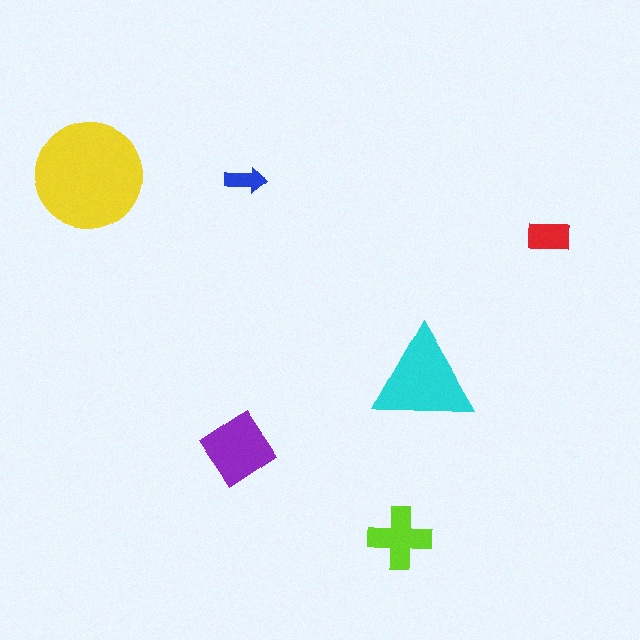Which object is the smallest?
The blue arrow.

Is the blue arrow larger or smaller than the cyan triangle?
Smaller.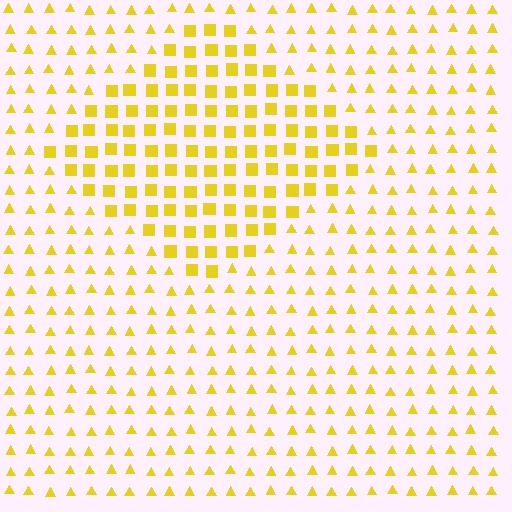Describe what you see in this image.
The image is filled with small yellow elements arranged in a uniform grid. A diamond-shaped region contains squares, while the surrounding area contains triangles. The boundary is defined purely by the change in element shape.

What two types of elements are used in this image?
The image uses squares inside the diamond region and triangles outside it.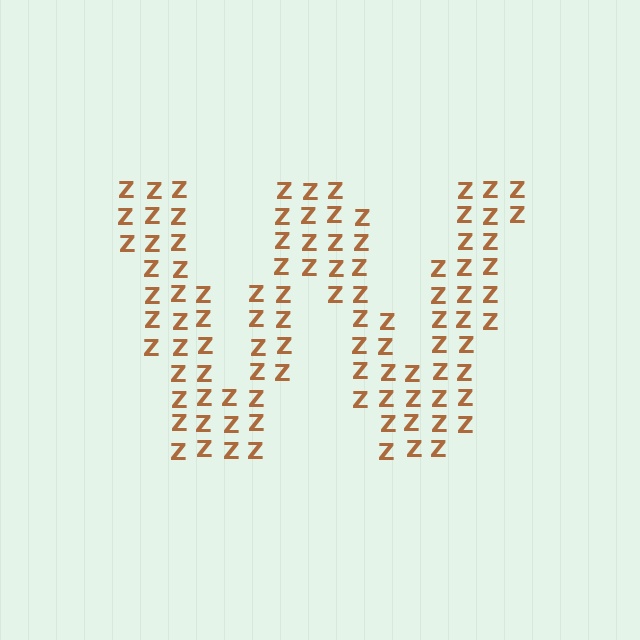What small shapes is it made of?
It is made of small letter Z's.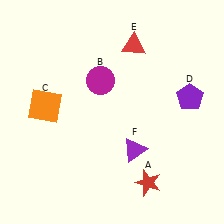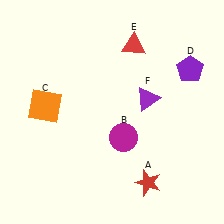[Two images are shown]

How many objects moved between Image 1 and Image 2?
3 objects moved between the two images.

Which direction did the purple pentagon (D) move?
The purple pentagon (D) moved up.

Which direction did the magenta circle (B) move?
The magenta circle (B) moved down.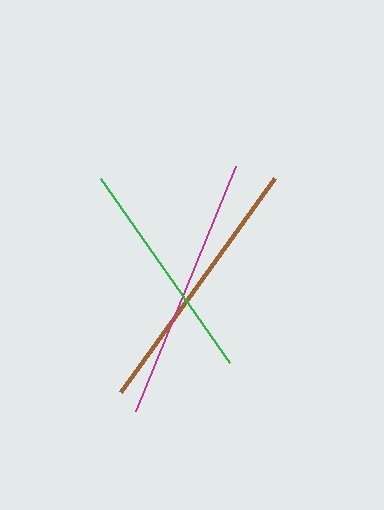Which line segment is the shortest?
The green line is the shortest at approximately 225 pixels.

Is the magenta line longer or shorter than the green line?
The magenta line is longer than the green line.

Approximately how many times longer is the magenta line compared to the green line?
The magenta line is approximately 1.2 times the length of the green line.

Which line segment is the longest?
The magenta line is the longest at approximately 264 pixels.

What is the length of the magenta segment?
The magenta segment is approximately 264 pixels long.